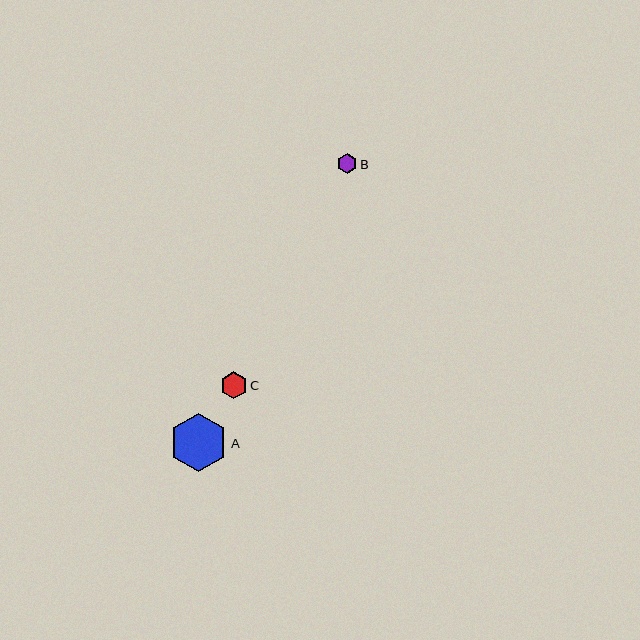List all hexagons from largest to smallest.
From largest to smallest: A, C, B.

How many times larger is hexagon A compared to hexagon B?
Hexagon A is approximately 2.9 times the size of hexagon B.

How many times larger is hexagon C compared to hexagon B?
Hexagon C is approximately 1.3 times the size of hexagon B.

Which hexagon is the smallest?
Hexagon B is the smallest with a size of approximately 20 pixels.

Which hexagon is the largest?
Hexagon A is the largest with a size of approximately 58 pixels.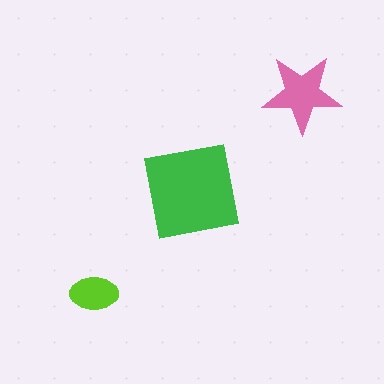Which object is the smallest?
The lime ellipse.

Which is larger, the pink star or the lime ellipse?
The pink star.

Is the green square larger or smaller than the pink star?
Larger.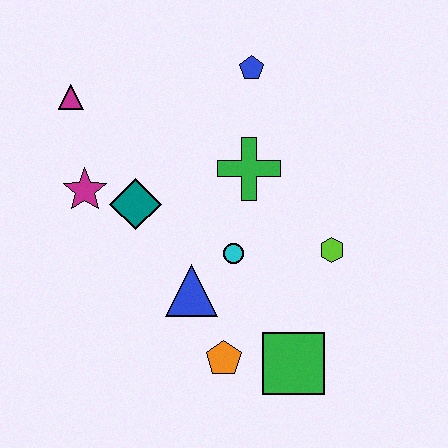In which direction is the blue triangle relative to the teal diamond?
The blue triangle is below the teal diamond.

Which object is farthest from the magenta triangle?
The green square is farthest from the magenta triangle.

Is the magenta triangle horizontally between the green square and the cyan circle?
No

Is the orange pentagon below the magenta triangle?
Yes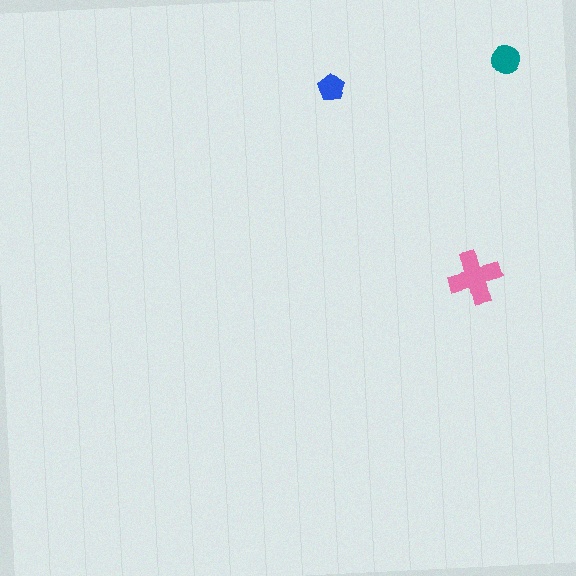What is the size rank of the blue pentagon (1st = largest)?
3rd.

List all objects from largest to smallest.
The pink cross, the teal circle, the blue pentagon.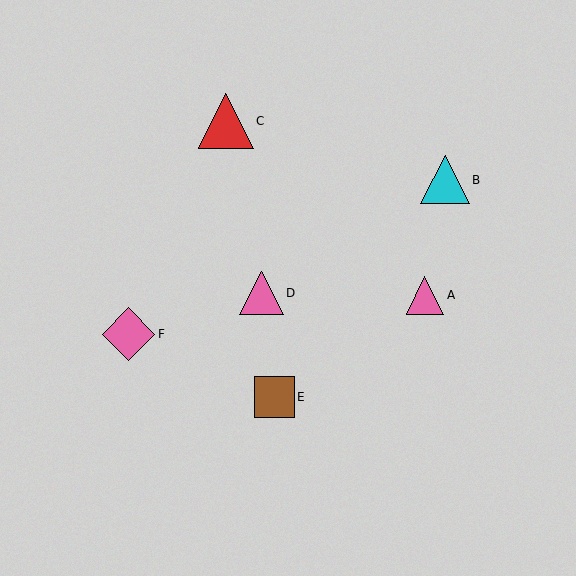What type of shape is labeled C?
Shape C is a red triangle.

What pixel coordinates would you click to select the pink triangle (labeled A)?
Click at (425, 295) to select the pink triangle A.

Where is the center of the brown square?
The center of the brown square is at (274, 397).